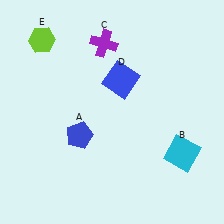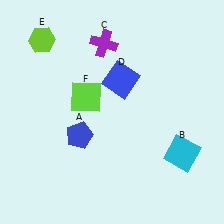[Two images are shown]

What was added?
A lime square (F) was added in Image 2.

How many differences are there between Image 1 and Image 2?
There is 1 difference between the two images.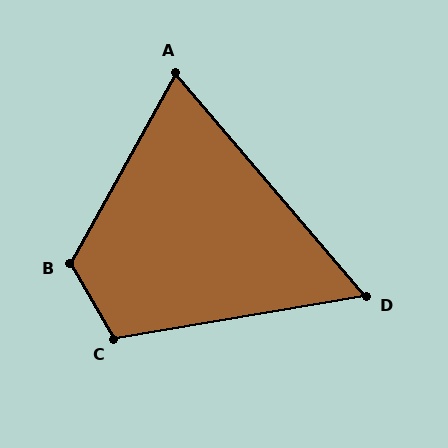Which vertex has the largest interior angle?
B, at approximately 121 degrees.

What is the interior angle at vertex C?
Approximately 111 degrees (obtuse).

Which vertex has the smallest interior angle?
D, at approximately 59 degrees.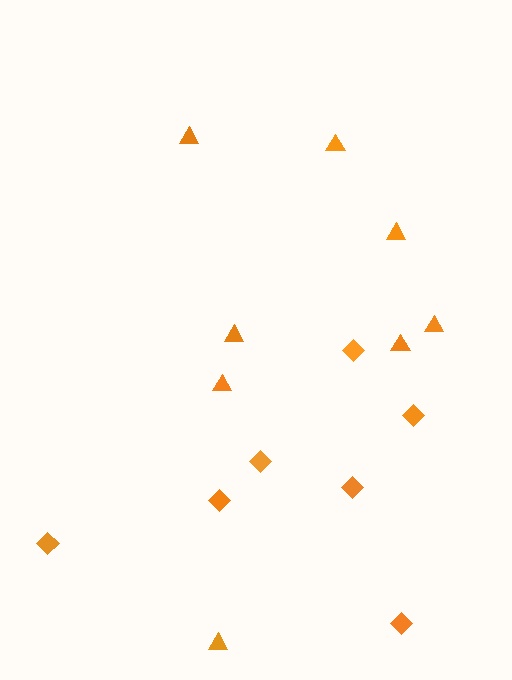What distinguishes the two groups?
There are 2 groups: one group of diamonds (7) and one group of triangles (8).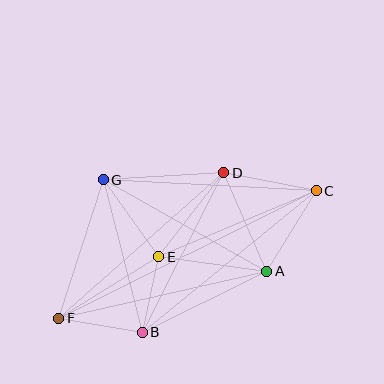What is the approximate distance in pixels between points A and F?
The distance between A and F is approximately 213 pixels.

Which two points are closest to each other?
Points B and E are closest to each other.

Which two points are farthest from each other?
Points C and F are farthest from each other.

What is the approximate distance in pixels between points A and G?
The distance between A and G is approximately 187 pixels.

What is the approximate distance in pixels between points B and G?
The distance between B and G is approximately 157 pixels.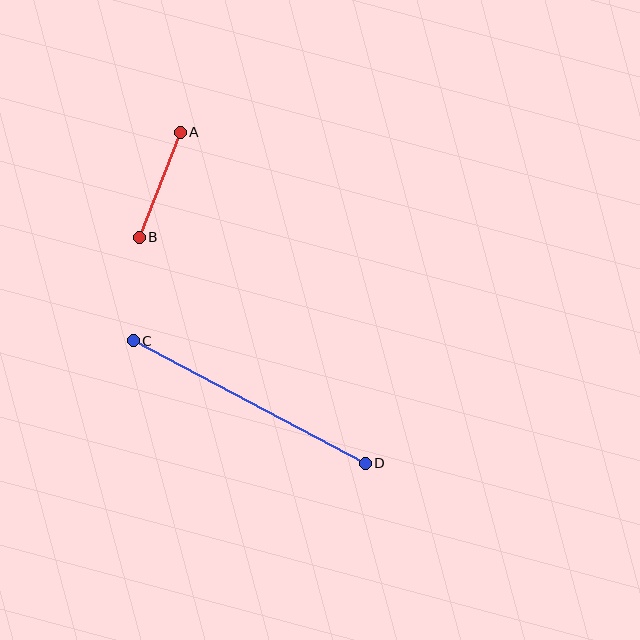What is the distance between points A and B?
The distance is approximately 113 pixels.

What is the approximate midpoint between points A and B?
The midpoint is at approximately (160, 185) pixels.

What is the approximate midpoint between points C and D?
The midpoint is at approximately (249, 402) pixels.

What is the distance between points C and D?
The distance is approximately 262 pixels.